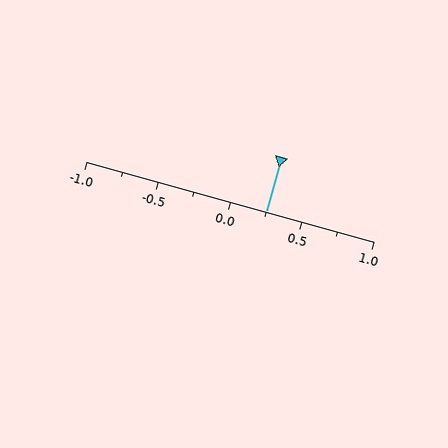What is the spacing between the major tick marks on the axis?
The major ticks are spaced 0.5 apart.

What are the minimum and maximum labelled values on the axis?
The axis runs from -1.0 to 1.0.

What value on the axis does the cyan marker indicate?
The marker indicates approximately 0.25.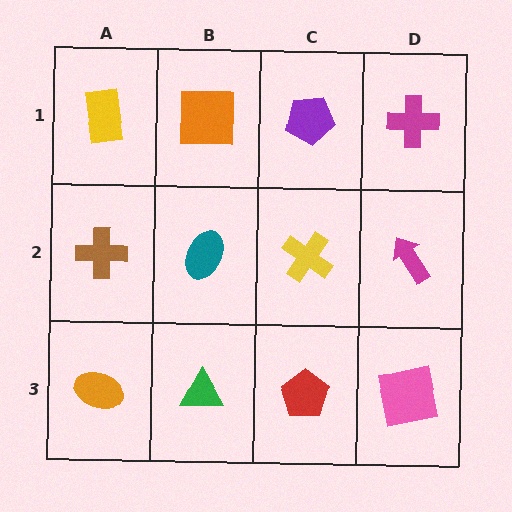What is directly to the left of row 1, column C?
An orange square.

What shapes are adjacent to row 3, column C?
A yellow cross (row 2, column C), a green triangle (row 3, column B), a pink square (row 3, column D).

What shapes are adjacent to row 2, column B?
An orange square (row 1, column B), a green triangle (row 3, column B), a brown cross (row 2, column A), a yellow cross (row 2, column C).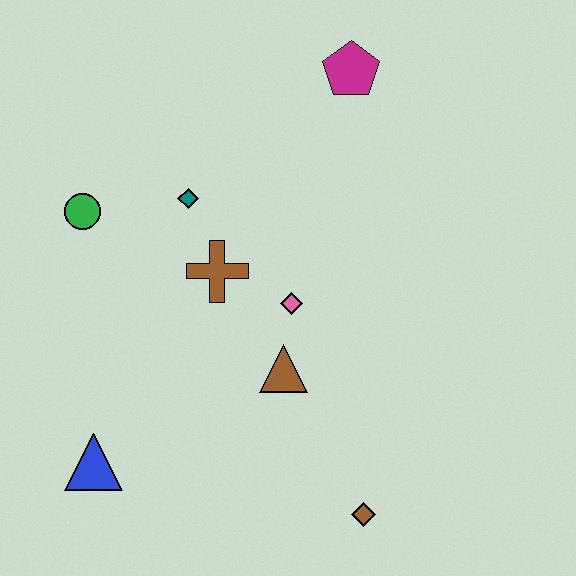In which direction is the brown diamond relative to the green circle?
The brown diamond is below the green circle.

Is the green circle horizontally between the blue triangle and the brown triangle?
No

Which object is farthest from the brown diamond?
The magenta pentagon is farthest from the brown diamond.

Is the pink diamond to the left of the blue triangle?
No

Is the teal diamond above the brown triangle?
Yes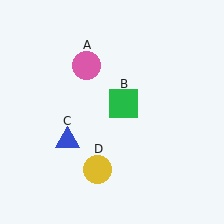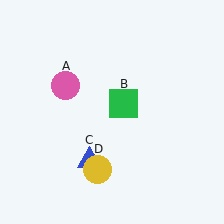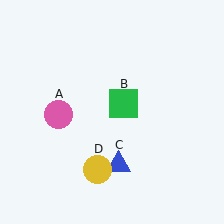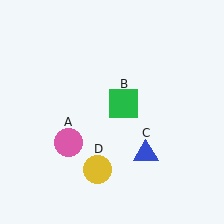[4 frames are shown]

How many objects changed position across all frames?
2 objects changed position: pink circle (object A), blue triangle (object C).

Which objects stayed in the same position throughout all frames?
Green square (object B) and yellow circle (object D) remained stationary.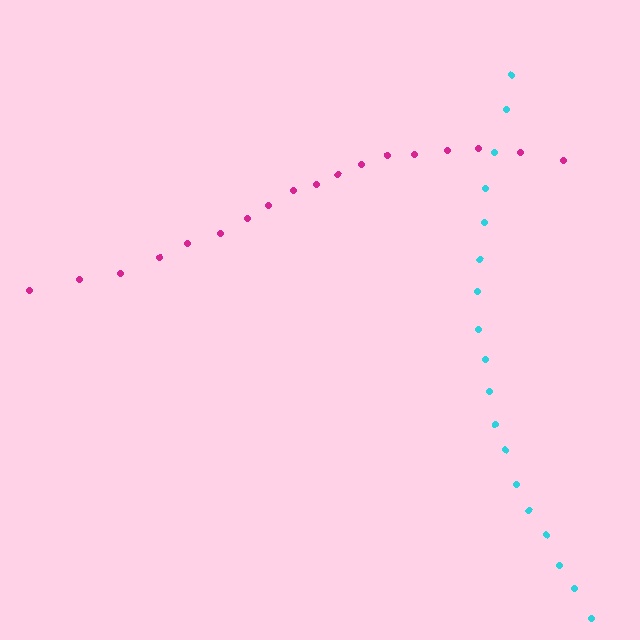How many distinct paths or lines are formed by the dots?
There are 2 distinct paths.